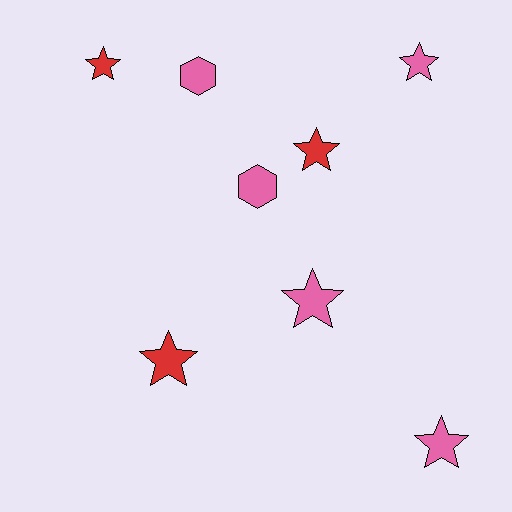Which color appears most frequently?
Pink, with 5 objects.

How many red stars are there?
There are 3 red stars.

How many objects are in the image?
There are 8 objects.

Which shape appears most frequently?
Star, with 6 objects.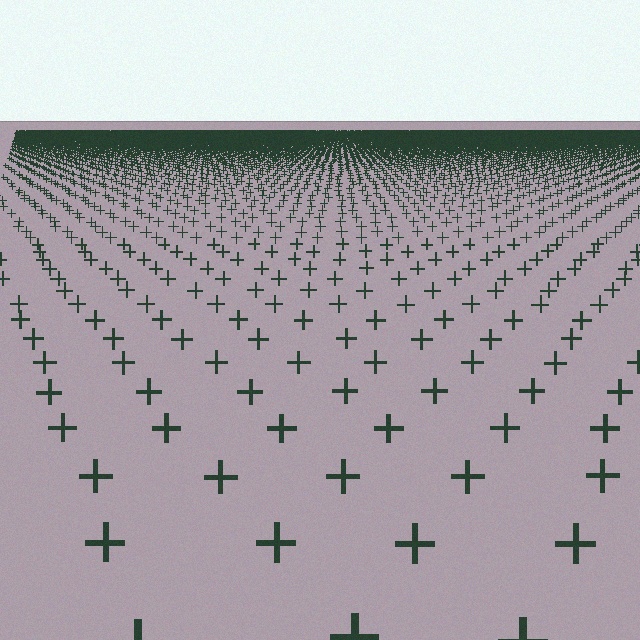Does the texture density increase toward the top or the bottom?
Density increases toward the top.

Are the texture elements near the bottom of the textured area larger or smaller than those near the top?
Larger. Near the bottom, elements are closer to the viewer and appear at a bigger on-screen size.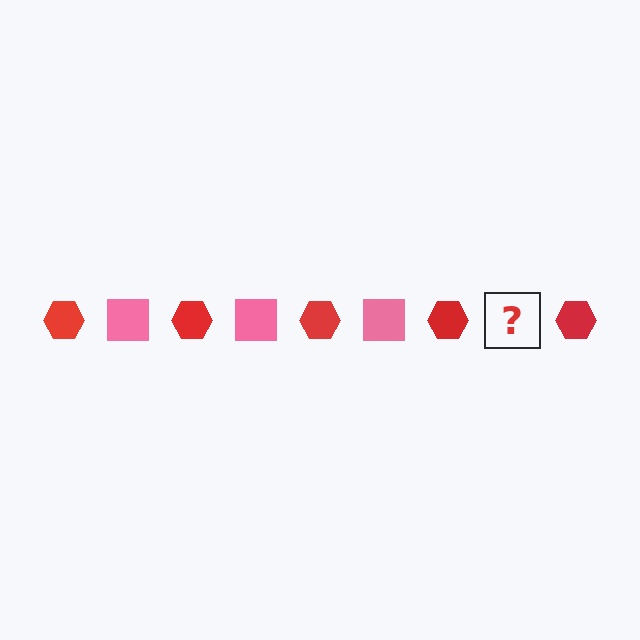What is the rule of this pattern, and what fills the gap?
The rule is that the pattern alternates between red hexagon and pink square. The gap should be filled with a pink square.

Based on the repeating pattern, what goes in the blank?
The blank should be a pink square.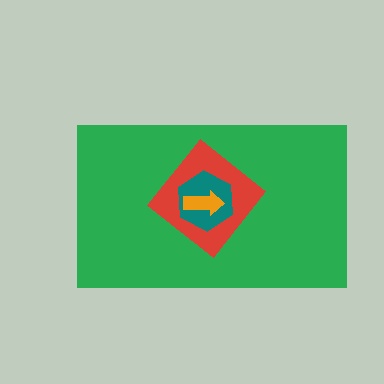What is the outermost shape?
The green rectangle.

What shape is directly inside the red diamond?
The teal hexagon.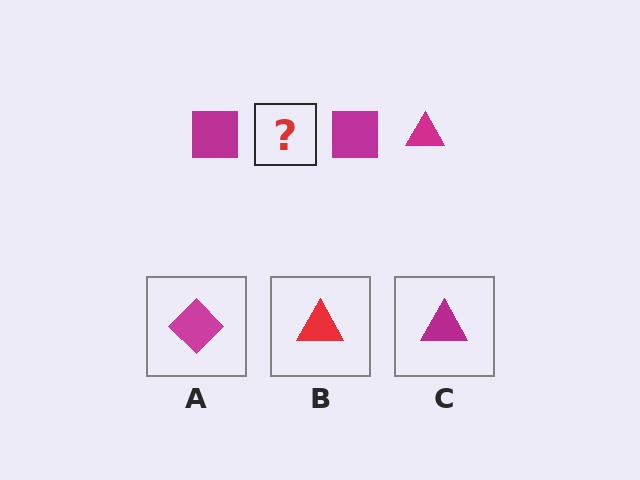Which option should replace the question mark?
Option C.